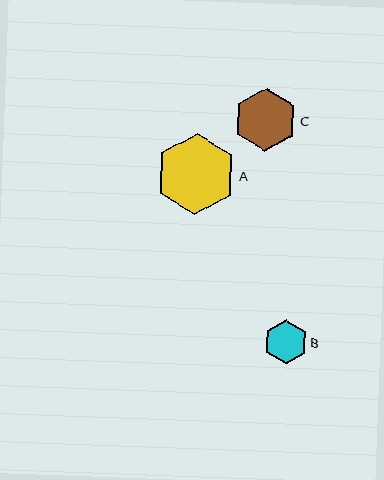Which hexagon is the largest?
Hexagon A is the largest with a size of approximately 82 pixels.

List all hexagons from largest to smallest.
From largest to smallest: A, C, B.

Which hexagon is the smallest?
Hexagon B is the smallest with a size of approximately 44 pixels.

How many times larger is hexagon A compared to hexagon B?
Hexagon A is approximately 1.9 times the size of hexagon B.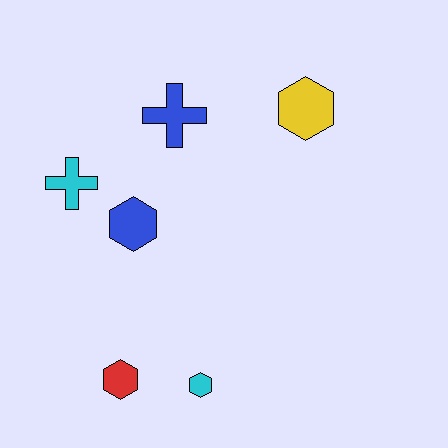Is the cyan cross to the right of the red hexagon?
No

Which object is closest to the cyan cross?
The blue hexagon is closest to the cyan cross.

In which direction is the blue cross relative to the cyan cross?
The blue cross is to the right of the cyan cross.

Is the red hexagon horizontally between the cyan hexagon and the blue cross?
No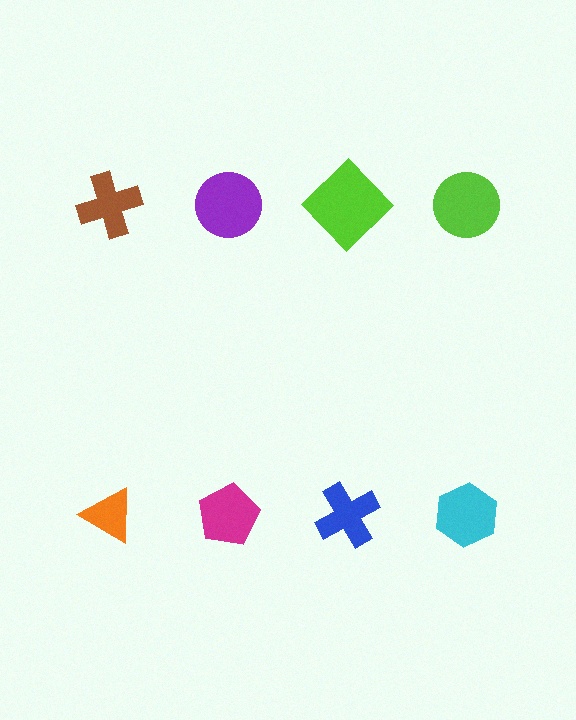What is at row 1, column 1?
A brown cross.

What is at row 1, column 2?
A purple circle.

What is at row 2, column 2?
A magenta pentagon.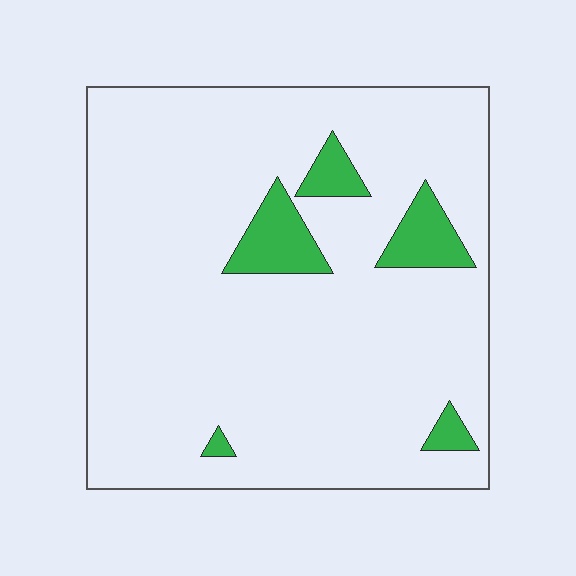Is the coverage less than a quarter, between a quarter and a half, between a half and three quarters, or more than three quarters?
Less than a quarter.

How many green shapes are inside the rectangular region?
5.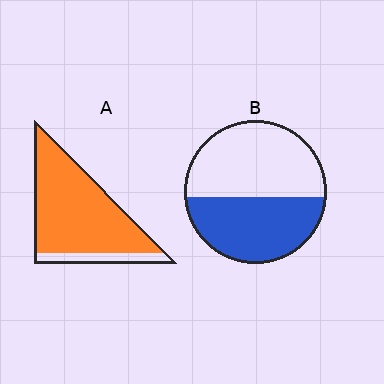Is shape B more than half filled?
No.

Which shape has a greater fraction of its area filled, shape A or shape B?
Shape A.